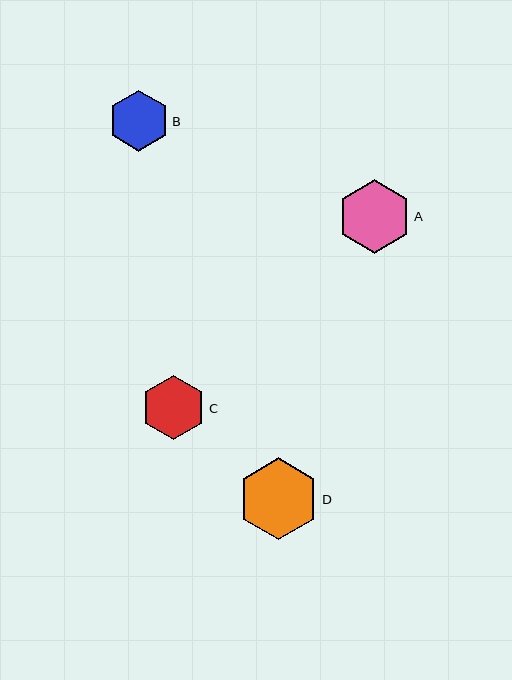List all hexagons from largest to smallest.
From largest to smallest: D, A, C, B.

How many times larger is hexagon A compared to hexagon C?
Hexagon A is approximately 1.1 times the size of hexagon C.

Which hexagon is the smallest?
Hexagon B is the smallest with a size of approximately 61 pixels.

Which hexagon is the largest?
Hexagon D is the largest with a size of approximately 82 pixels.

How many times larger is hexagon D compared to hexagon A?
Hexagon D is approximately 1.1 times the size of hexagon A.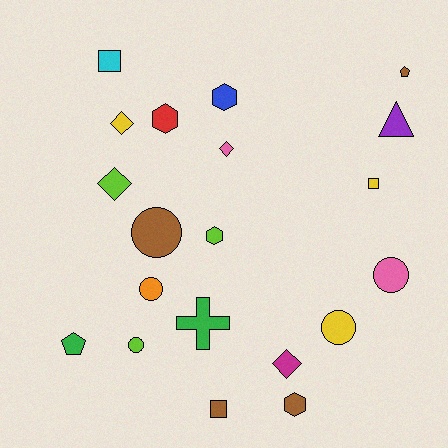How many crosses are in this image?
There is 1 cross.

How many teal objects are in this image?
There are no teal objects.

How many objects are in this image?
There are 20 objects.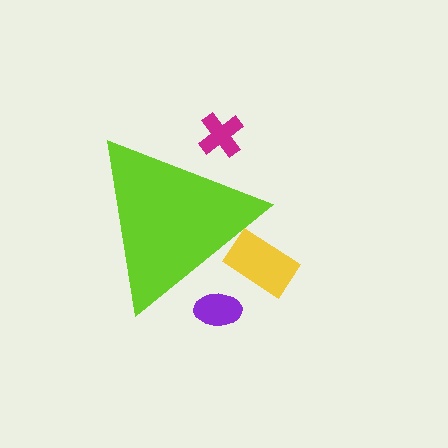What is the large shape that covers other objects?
A lime triangle.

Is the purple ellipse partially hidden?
Yes, the purple ellipse is partially hidden behind the lime triangle.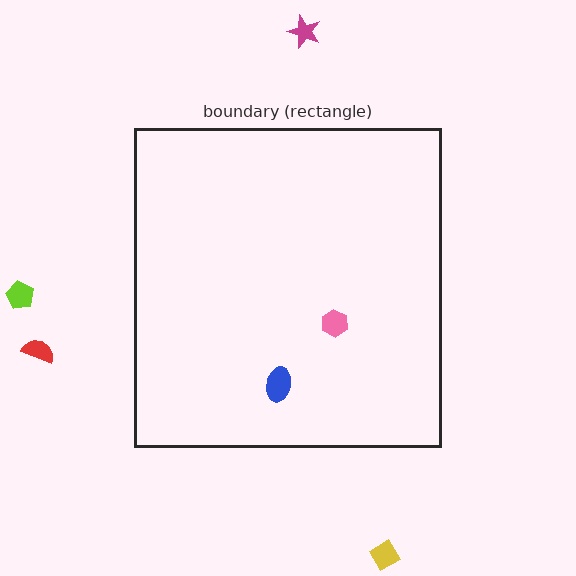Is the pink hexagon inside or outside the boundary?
Inside.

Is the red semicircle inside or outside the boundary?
Outside.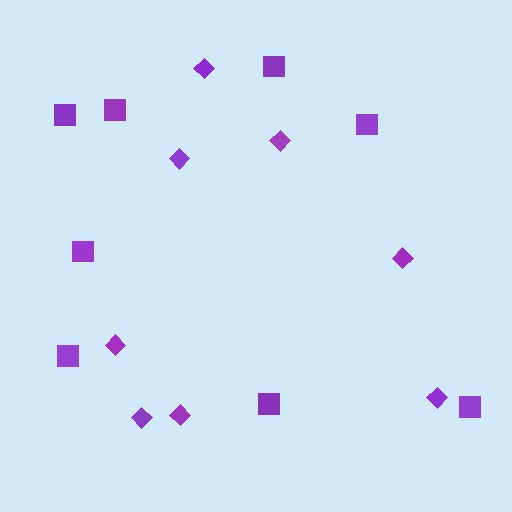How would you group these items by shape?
There are 2 groups: one group of diamonds (8) and one group of squares (8).